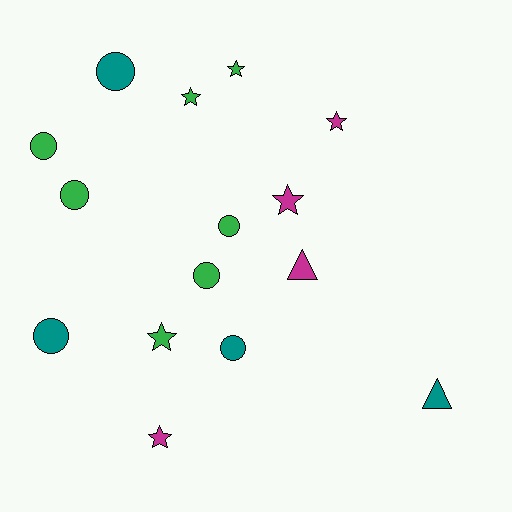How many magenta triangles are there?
There is 1 magenta triangle.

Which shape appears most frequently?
Circle, with 7 objects.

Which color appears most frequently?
Green, with 7 objects.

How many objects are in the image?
There are 15 objects.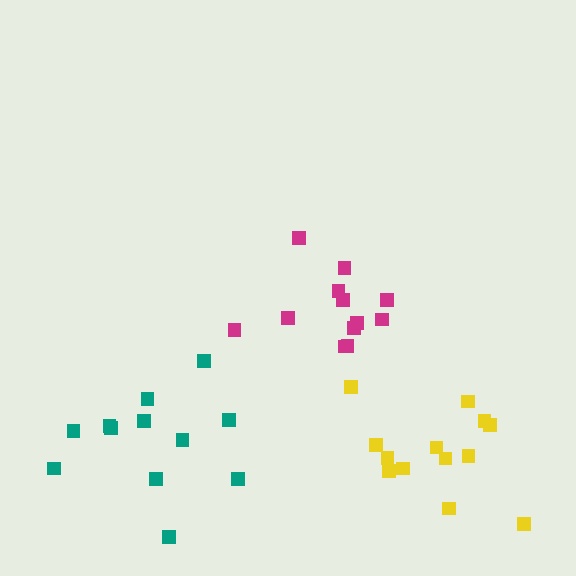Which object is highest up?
The magenta cluster is topmost.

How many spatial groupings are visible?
There are 3 spatial groupings.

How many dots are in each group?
Group 1: 13 dots, Group 2: 12 dots, Group 3: 12 dots (37 total).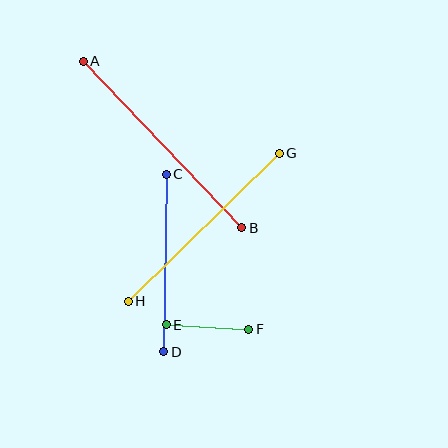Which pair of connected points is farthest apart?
Points A and B are farthest apart.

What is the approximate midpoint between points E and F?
The midpoint is at approximately (208, 327) pixels.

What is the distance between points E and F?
The distance is approximately 82 pixels.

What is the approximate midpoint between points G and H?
The midpoint is at approximately (204, 227) pixels.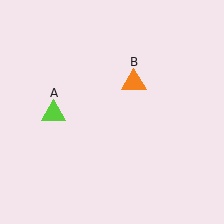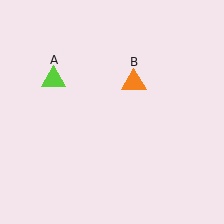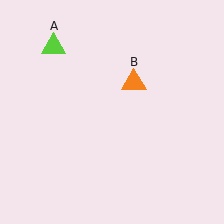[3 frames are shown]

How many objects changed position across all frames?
1 object changed position: lime triangle (object A).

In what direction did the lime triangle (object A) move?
The lime triangle (object A) moved up.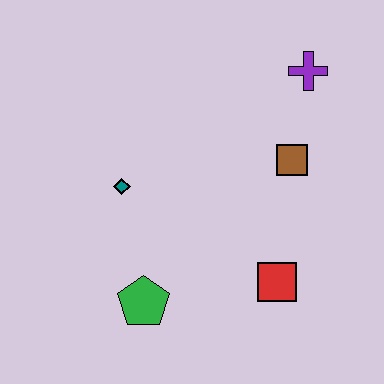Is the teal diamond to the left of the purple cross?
Yes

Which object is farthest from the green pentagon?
The purple cross is farthest from the green pentagon.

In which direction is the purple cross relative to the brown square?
The purple cross is above the brown square.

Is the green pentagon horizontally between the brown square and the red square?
No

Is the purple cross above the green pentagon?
Yes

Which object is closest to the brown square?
The purple cross is closest to the brown square.